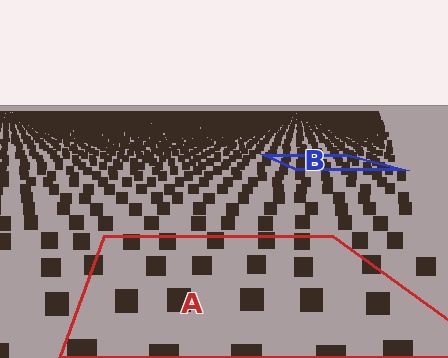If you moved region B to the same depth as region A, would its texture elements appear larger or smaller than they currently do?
They would appear larger. At a closer depth, the same texture elements are projected at a bigger on-screen size.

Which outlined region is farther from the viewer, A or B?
Region B is farther from the viewer — the texture elements inside it appear smaller and more densely packed.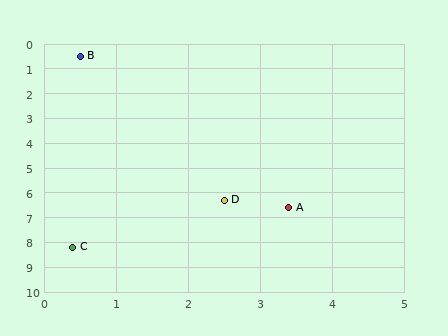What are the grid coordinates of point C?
Point C is at approximately (0.4, 8.2).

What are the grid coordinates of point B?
Point B is at approximately (0.5, 0.5).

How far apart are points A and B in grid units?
Points A and B are about 6.8 grid units apart.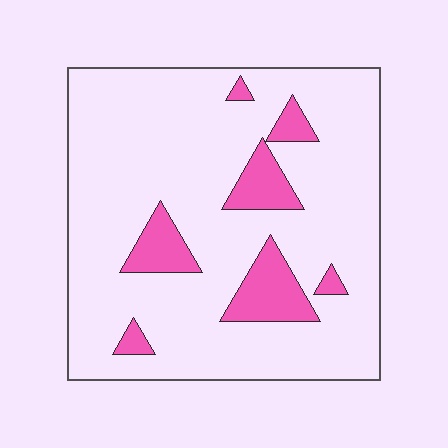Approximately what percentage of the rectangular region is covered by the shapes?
Approximately 15%.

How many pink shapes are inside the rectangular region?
7.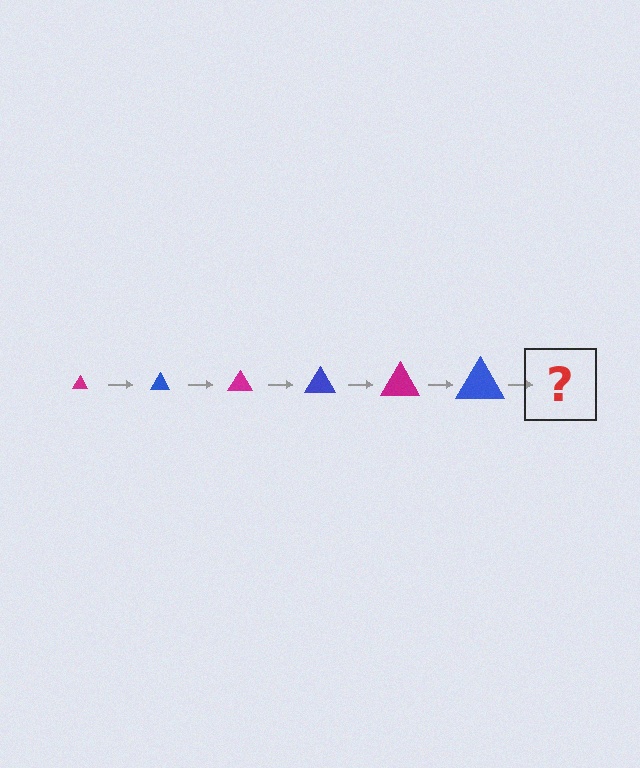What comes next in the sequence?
The next element should be a magenta triangle, larger than the previous one.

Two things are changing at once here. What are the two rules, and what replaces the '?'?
The two rules are that the triangle grows larger each step and the color cycles through magenta and blue. The '?' should be a magenta triangle, larger than the previous one.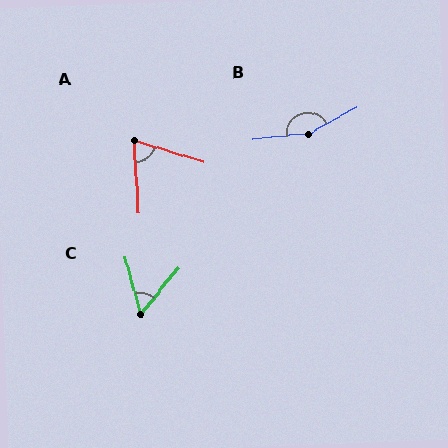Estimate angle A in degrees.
Approximately 69 degrees.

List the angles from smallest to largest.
C (54°), A (69°), B (156°).